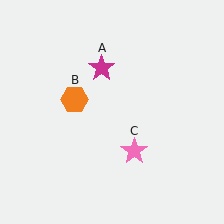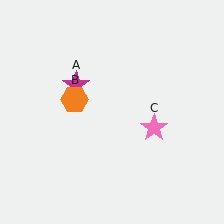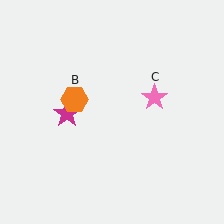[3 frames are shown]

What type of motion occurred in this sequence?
The magenta star (object A), pink star (object C) rotated counterclockwise around the center of the scene.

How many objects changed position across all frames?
2 objects changed position: magenta star (object A), pink star (object C).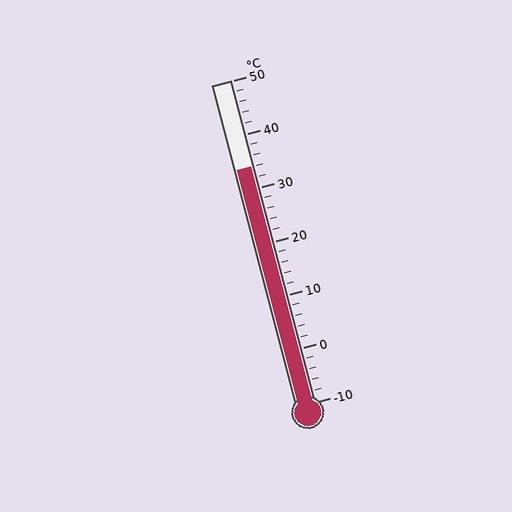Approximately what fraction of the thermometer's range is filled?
The thermometer is filled to approximately 75% of its range.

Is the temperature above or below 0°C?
The temperature is above 0°C.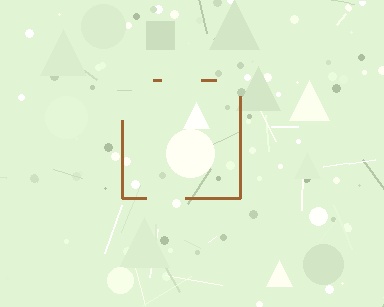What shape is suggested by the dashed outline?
The dashed outline suggests a square.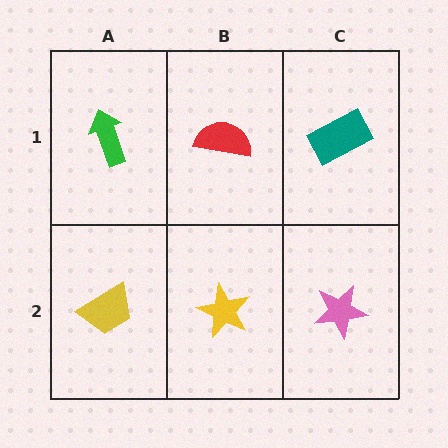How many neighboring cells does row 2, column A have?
2.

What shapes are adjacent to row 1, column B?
A yellow star (row 2, column B), a green arrow (row 1, column A), a teal rectangle (row 1, column C).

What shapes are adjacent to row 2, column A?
A green arrow (row 1, column A), a yellow star (row 2, column B).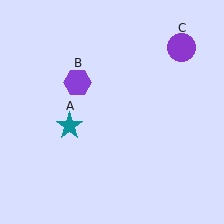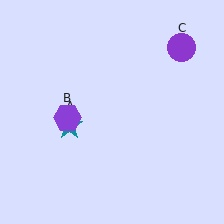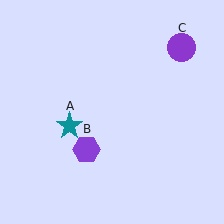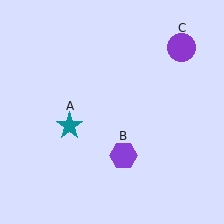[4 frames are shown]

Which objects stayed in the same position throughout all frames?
Teal star (object A) and purple circle (object C) remained stationary.